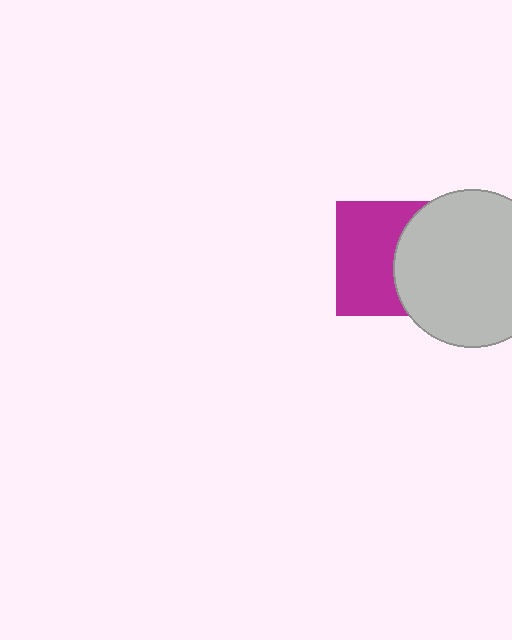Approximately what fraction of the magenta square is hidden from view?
Roughly 42% of the magenta square is hidden behind the light gray circle.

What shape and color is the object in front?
The object in front is a light gray circle.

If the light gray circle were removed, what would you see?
You would see the complete magenta square.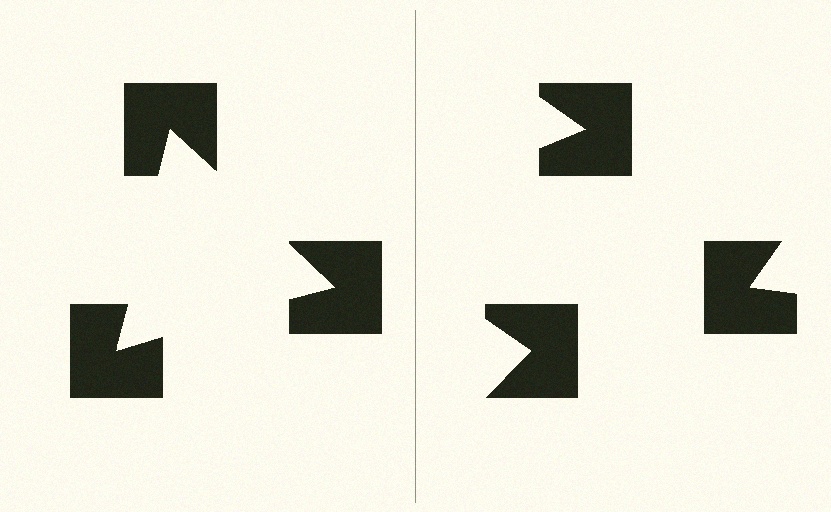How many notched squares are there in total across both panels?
6 — 3 on each side.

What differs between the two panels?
The notched squares are positioned identically on both sides; only the wedge orientations differ. On the left they align to a triangle; on the right they are misaligned.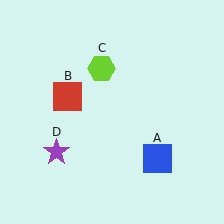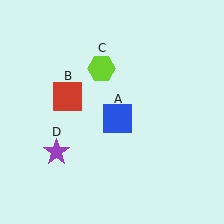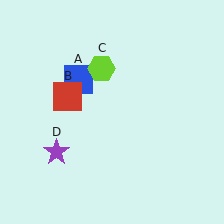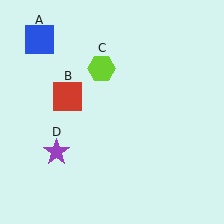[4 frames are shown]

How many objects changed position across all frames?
1 object changed position: blue square (object A).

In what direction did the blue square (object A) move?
The blue square (object A) moved up and to the left.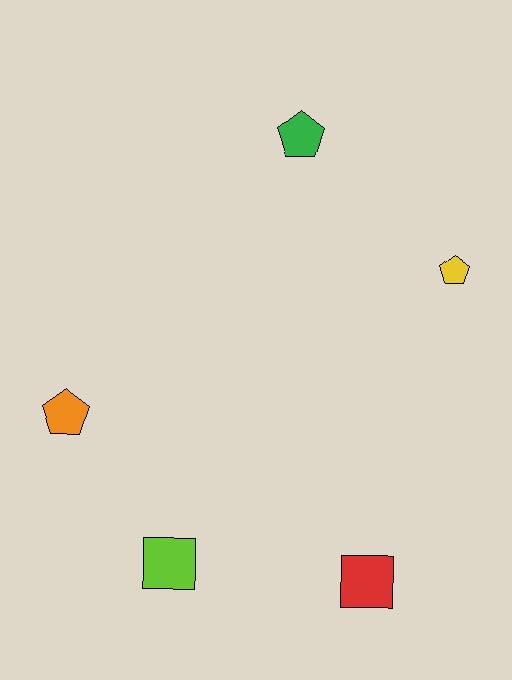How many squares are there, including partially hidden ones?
There are 2 squares.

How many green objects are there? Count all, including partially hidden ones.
There is 1 green object.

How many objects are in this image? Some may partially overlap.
There are 5 objects.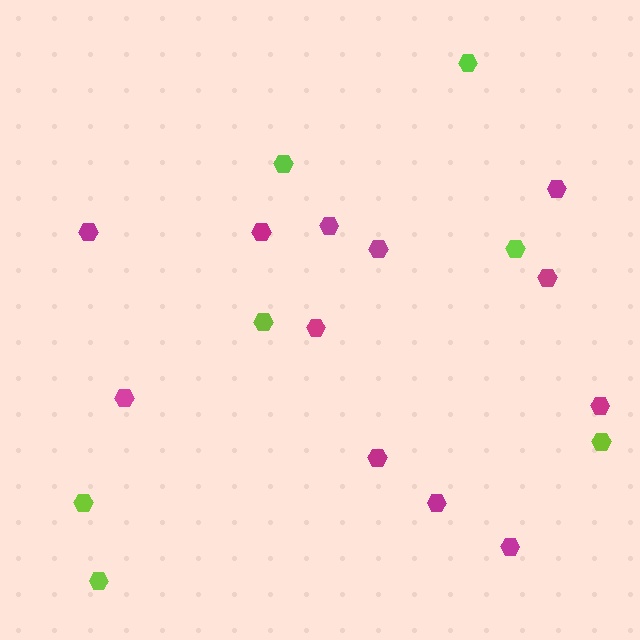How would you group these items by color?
There are 2 groups: one group of magenta hexagons (12) and one group of lime hexagons (7).